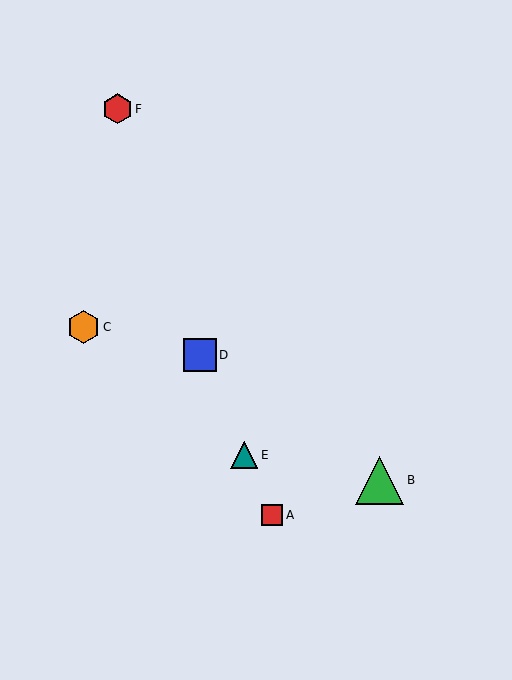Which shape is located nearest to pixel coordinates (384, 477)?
The green triangle (labeled B) at (380, 480) is nearest to that location.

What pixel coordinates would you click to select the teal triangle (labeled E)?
Click at (244, 455) to select the teal triangle E.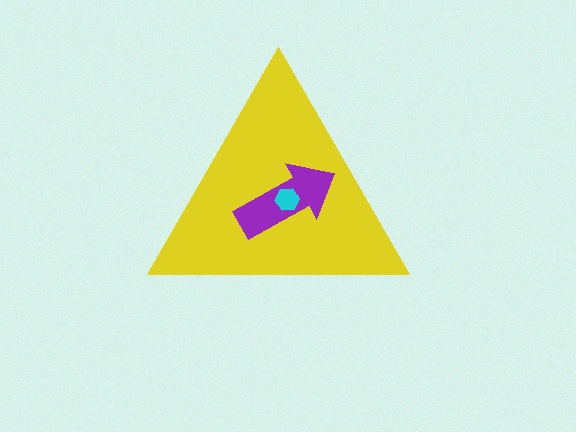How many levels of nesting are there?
3.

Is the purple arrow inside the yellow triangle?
Yes.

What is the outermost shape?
The yellow triangle.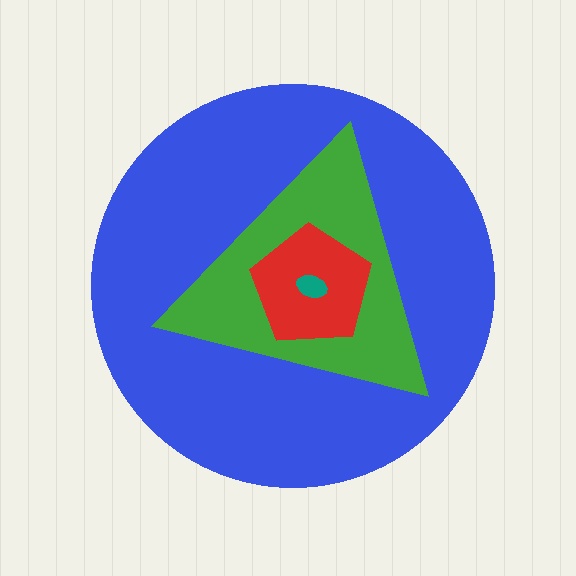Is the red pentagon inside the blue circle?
Yes.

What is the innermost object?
The teal ellipse.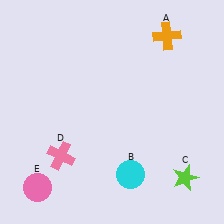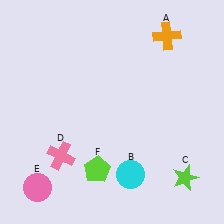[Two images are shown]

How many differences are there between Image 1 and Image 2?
There is 1 difference between the two images.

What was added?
A lime pentagon (F) was added in Image 2.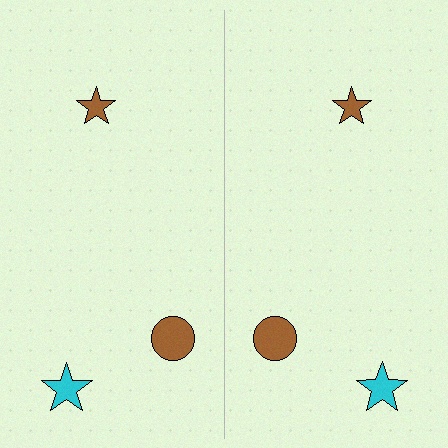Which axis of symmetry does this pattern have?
The pattern has a vertical axis of symmetry running through the center of the image.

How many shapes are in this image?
There are 6 shapes in this image.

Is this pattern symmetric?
Yes, this pattern has bilateral (reflection) symmetry.